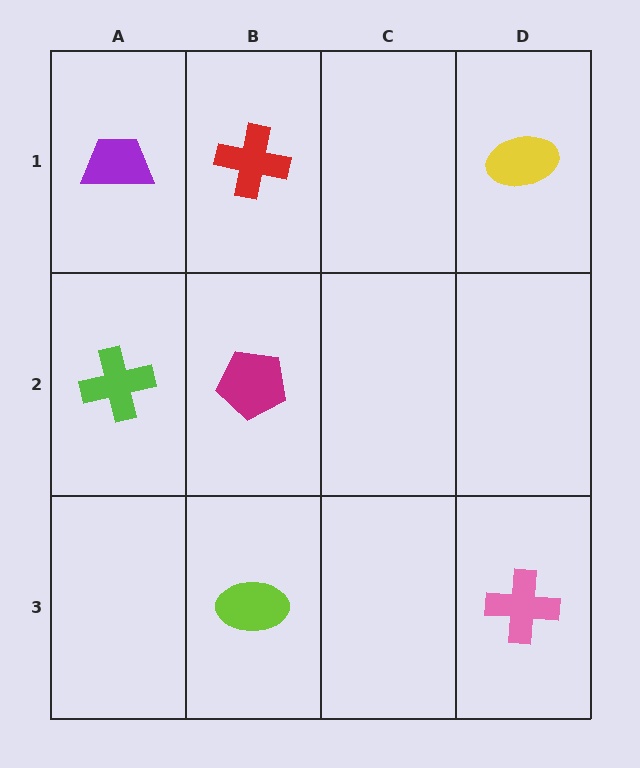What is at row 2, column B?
A magenta pentagon.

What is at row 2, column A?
A lime cross.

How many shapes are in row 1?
3 shapes.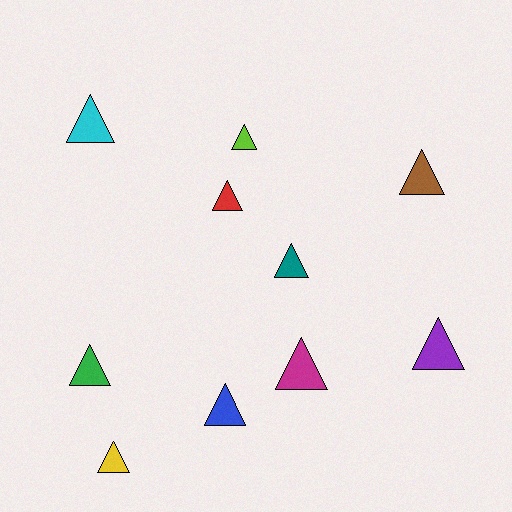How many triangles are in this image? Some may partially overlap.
There are 10 triangles.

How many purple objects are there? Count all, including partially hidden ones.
There is 1 purple object.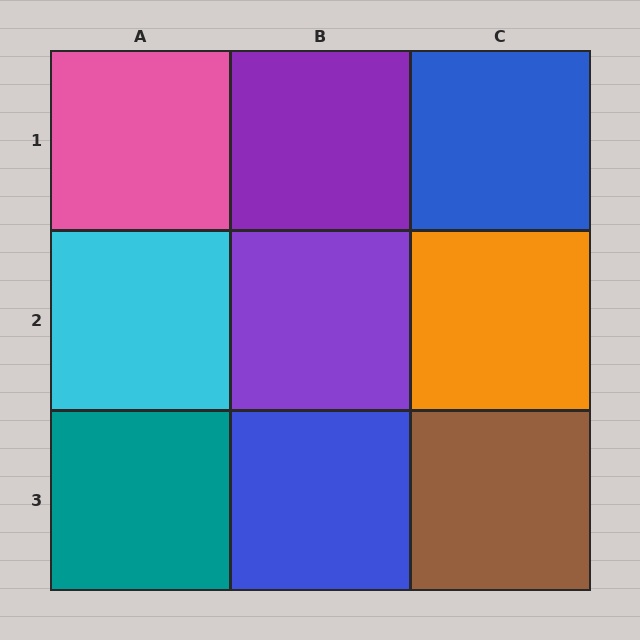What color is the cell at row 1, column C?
Blue.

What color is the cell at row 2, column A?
Cyan.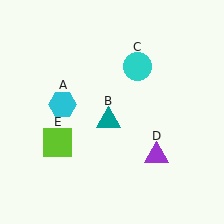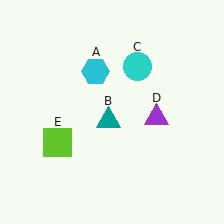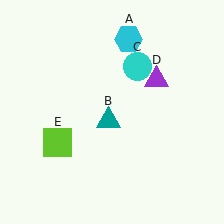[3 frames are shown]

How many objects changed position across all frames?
2 objects changed position: cyan hexagon (object A), purple triangle (object D).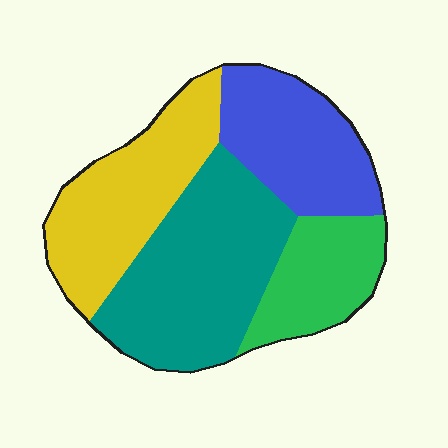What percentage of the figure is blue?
Blue takes up about one fifth (1/5) of the figure.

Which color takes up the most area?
Teal, at roughly 35%.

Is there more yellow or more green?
Yellow.